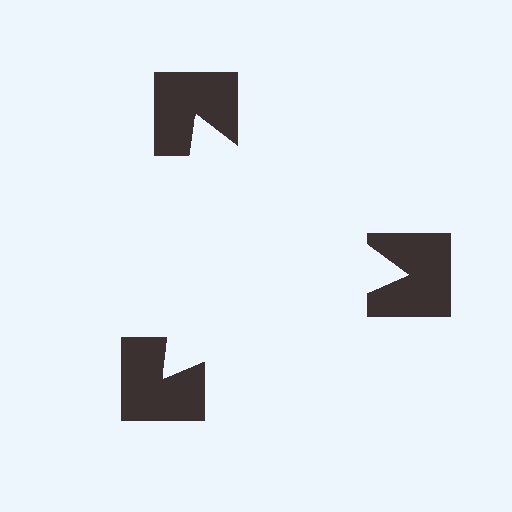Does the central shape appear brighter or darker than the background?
It typically appears slightly brighter than the background, even though no actual brightness change is drawn.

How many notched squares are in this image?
There are 3 — one at each vertex of the illusory triangle.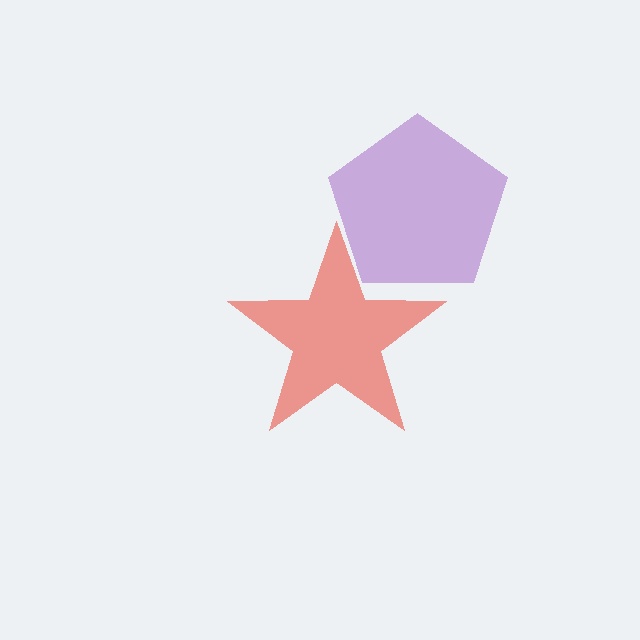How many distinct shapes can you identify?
There are 2 distinct shapes: a red star, a purple pentagon.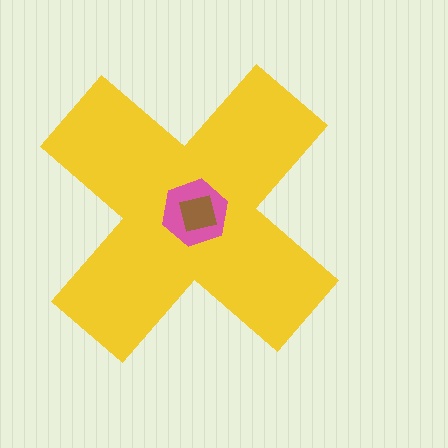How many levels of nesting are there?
3.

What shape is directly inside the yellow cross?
The pink hexagon.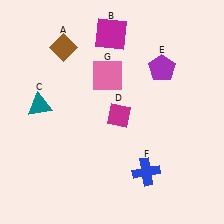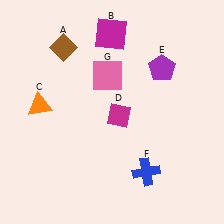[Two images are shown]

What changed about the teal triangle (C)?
In Image 1, C is teal. In Image 2, it changed to orange.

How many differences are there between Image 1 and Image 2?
There is 1 difference between the two images.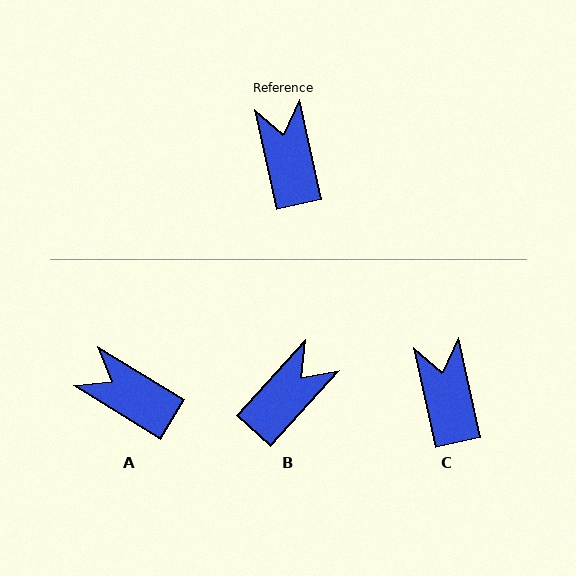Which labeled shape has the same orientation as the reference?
C.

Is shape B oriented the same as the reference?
No, it is off by about 54 degrees.